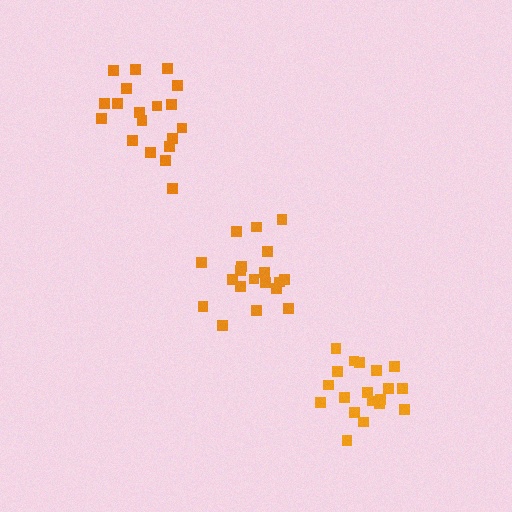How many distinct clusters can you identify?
There are 3 distinct clusters.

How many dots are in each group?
Group 1: 19 dots, Group 2: 19 dots, Group 3: 19 dots (57 total).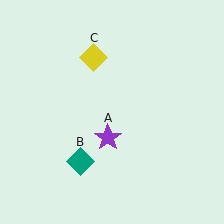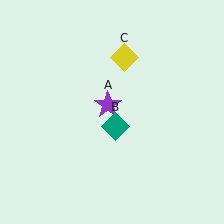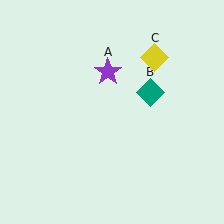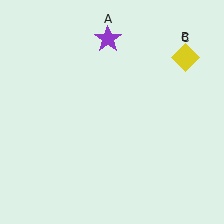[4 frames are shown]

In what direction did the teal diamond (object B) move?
The teal diamond (object B) moved up and to the right.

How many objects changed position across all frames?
3 objects changed position: purple star (object A), teal diamond (object B), yellow diamond (object C).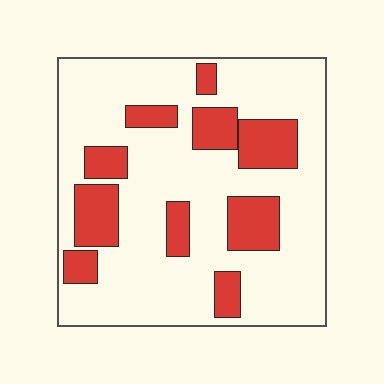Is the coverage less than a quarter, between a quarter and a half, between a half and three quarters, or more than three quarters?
Less than a quarter.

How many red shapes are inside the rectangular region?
10.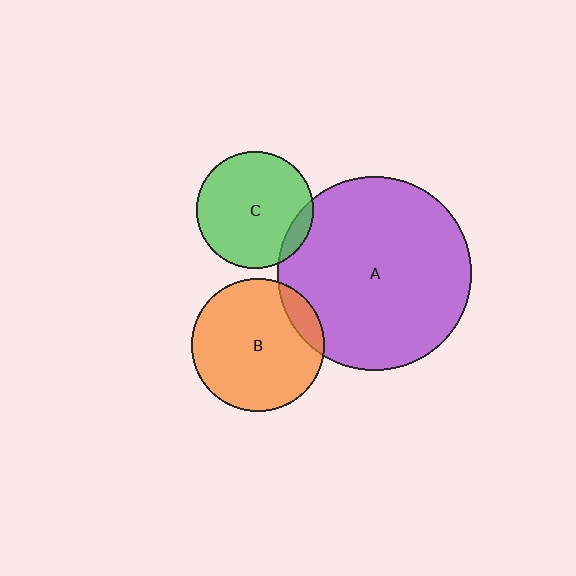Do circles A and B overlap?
Yes.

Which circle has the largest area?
Circle A (purple).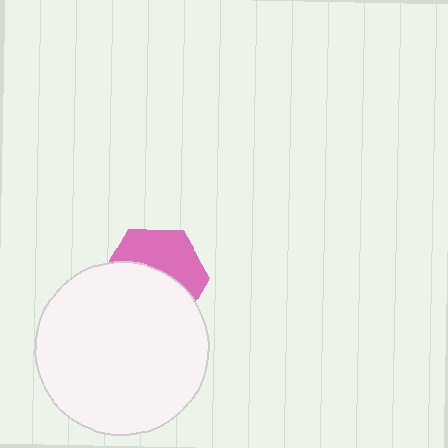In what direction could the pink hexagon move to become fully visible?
The pink hexagon could move up. That would shift it out from behind the white circle entirely.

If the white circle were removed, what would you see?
You would see the complete pink hexagon.